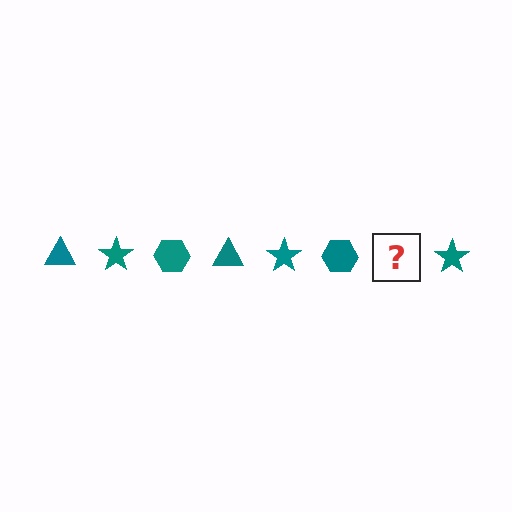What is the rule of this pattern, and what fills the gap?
The rule is that the pattern cycles through triangle, star, hexagon shapes in teal. The gap should be filled with a teal triangle.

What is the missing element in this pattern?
The missing element is a teal triangle.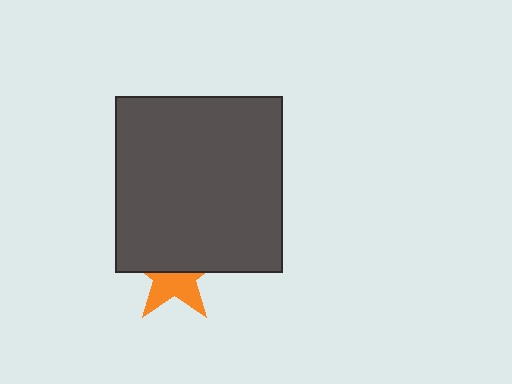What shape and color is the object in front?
The object in front is a dark gray rectangle.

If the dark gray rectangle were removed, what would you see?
You would see the complete orange star.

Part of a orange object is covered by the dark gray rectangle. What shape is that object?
It is a star.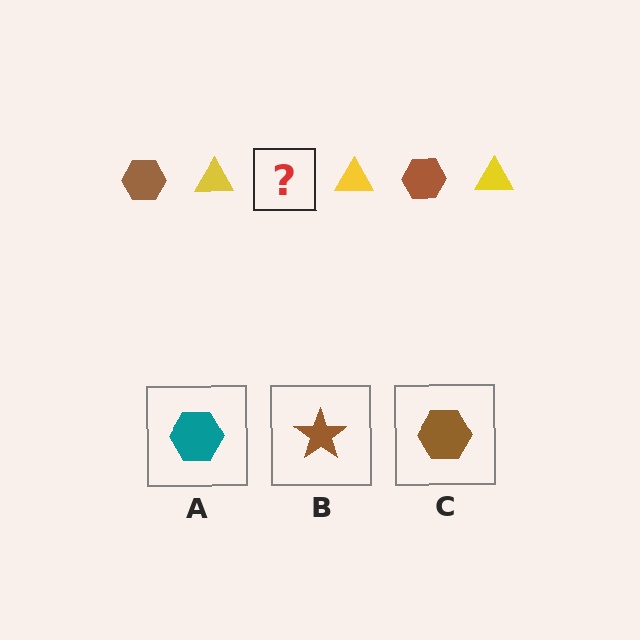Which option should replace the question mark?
Option C.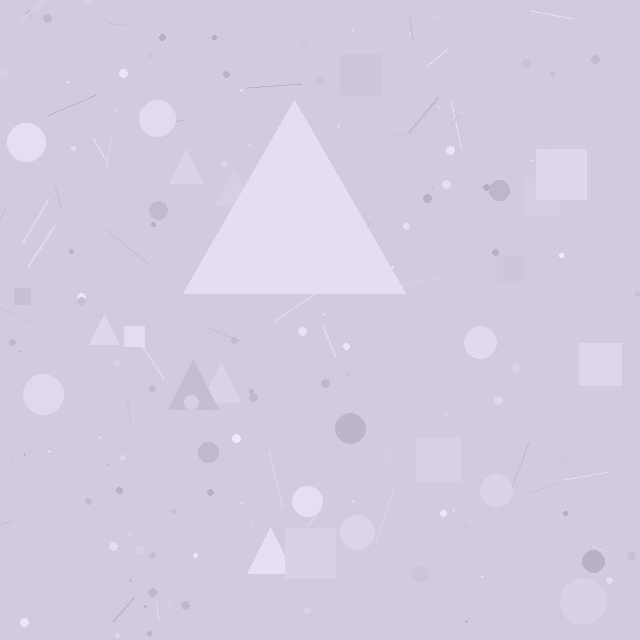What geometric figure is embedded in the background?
A triangle is embedded in the background.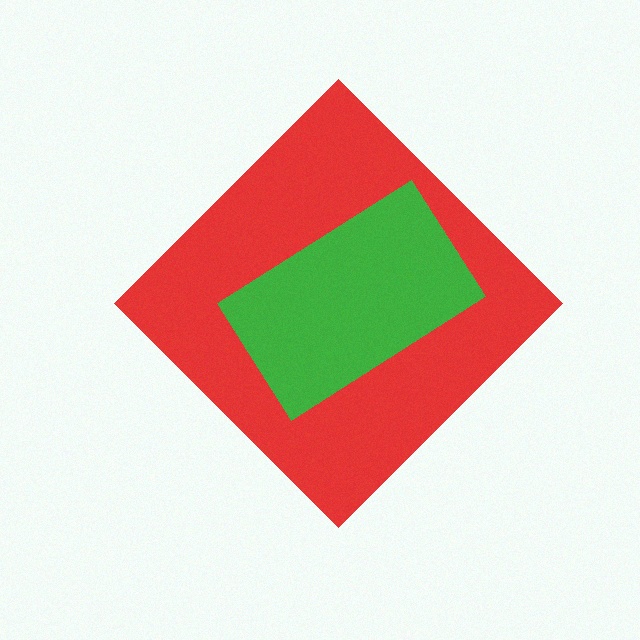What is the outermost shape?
The red diamond.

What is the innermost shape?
The green rectangle.